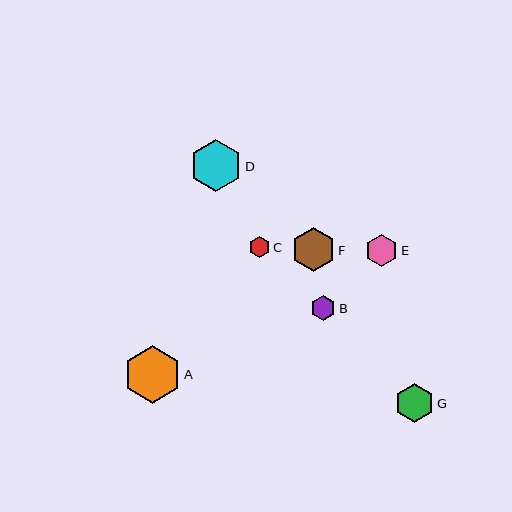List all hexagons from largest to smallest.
From largest to smallest: A, D, F, G, E, B, C.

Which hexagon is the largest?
Hexagon A is the largest with a size of approximately 57 pixels.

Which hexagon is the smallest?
Hexagon C is the smallest with a size of approximately 21 pixels.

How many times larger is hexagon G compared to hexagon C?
Hexagon G is approximately 1.8 times the size of hexagon C.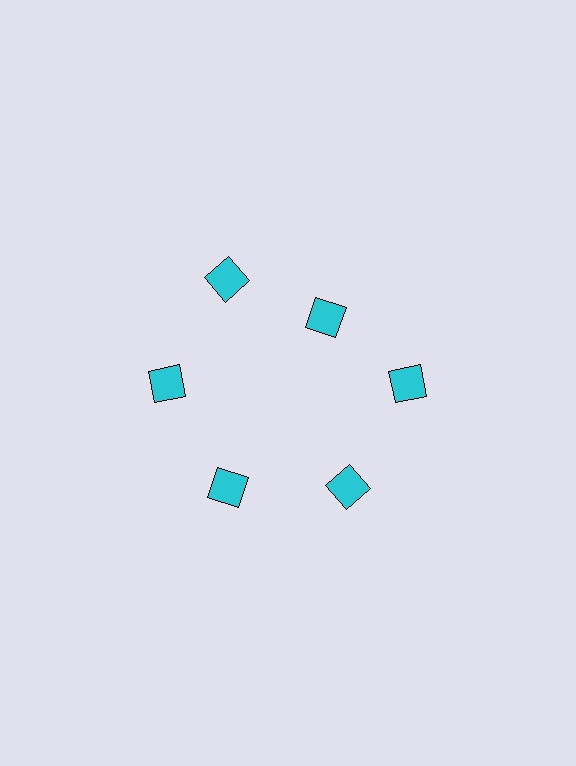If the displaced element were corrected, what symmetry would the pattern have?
It would have 6-fold rotational symmetry — the pattern would map onto itself every 60 degrees.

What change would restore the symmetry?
The symmetry would be restored by moving it outward, back onto the ring so that all 6 squares sit at equal angles and equal distance from the center.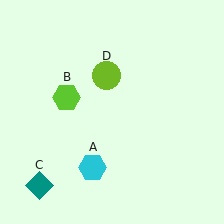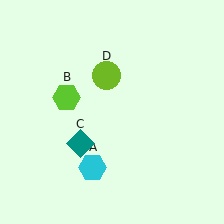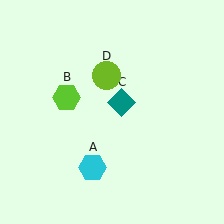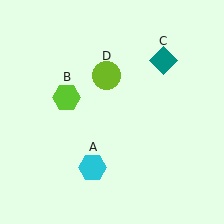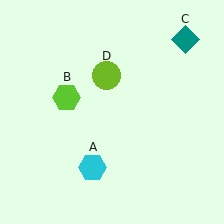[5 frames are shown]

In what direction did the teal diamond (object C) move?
The teal diamond (object C) moved up and to the right.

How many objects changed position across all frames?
1 object changed position: teal diamond (object C).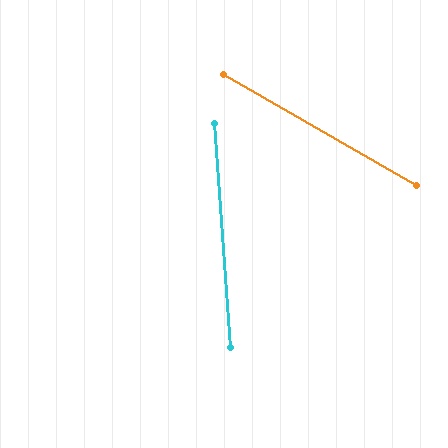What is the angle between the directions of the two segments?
Approximately 56 degrees.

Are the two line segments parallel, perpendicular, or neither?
Neither parallel nor perpendicular — they differ by about 56°.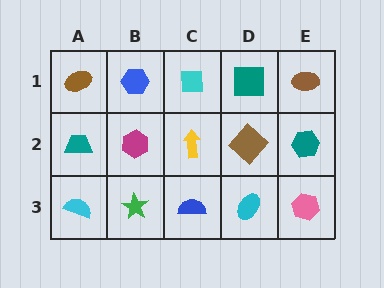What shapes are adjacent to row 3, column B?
A magenta hexagon (row 2, column B), a cyan semicircle (row 3, column A), a blue semicircle (row 3, column C).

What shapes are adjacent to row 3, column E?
A teal hexagon (row 2, column E), a cyan ellipse (row 3, column D).